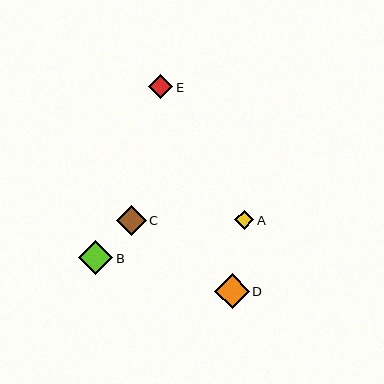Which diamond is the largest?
Diamond D is the largest with a size of approximately 34 pixels.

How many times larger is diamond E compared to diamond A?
Diamond E is approximately 1.3 times the size of diamond A.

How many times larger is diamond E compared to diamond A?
Diamond E is approximately 1.3 times the size of diamond A.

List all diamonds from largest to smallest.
From largest to smallest: D, B, C, E, A.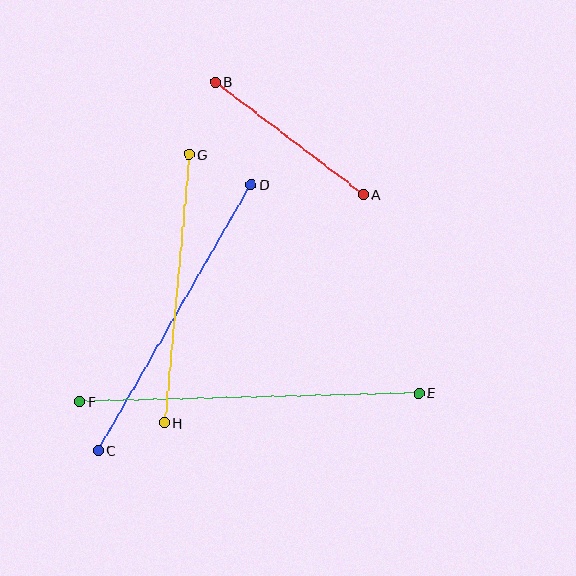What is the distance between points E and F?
The distance is approximately 339 pixels.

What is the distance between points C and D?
The distance is approximately 307 pixels.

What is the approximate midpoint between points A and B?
The midpoint is at approximately (289, 138) pixels.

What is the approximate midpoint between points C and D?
The midpoint is at approximately (175, 317) pixels.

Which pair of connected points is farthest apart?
Points E and F are farthest apart.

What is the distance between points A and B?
The distance is approximately 186 pixels.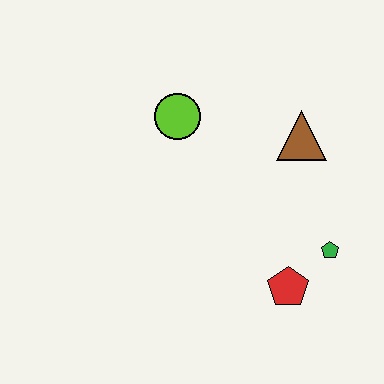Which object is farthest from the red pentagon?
The lime circle is farthest from the red pentagon.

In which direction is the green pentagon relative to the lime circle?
The green pentagon is to the right of the lime circle.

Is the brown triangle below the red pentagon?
No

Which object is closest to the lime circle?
The brown triangle is closest to the lime circle.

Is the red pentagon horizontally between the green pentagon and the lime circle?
Yes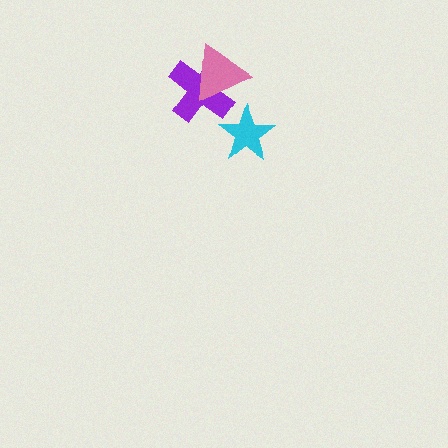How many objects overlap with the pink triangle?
1 object overlaps with the pink triangle.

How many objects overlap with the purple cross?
1 object overlaps with the purple cross.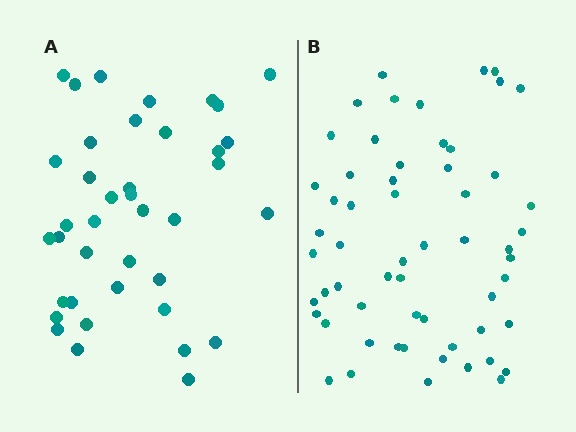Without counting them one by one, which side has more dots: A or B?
Region B (the right region) has more dots.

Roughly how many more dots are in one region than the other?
Region B has approximately 20 more dots than region A.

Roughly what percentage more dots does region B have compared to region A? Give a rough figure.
About 50% more.